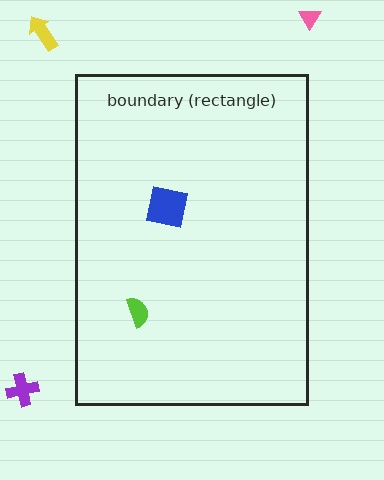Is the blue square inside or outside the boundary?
Inside.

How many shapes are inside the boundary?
2 inside, 3 outside.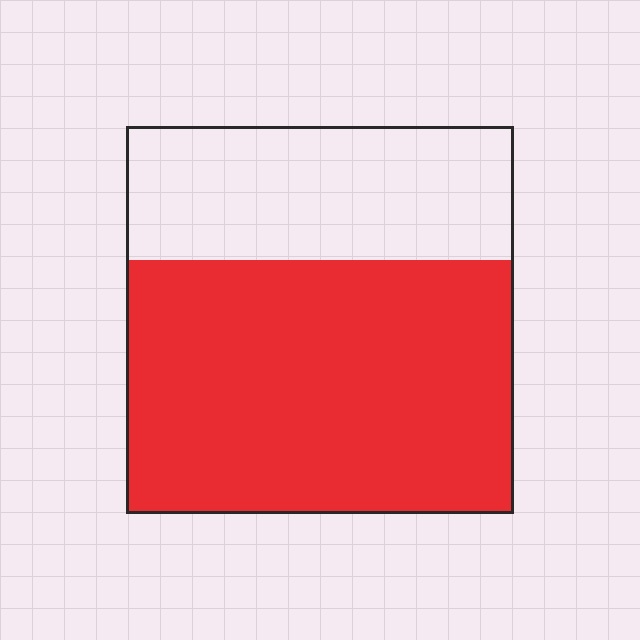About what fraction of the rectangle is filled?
About two thirds (2/3).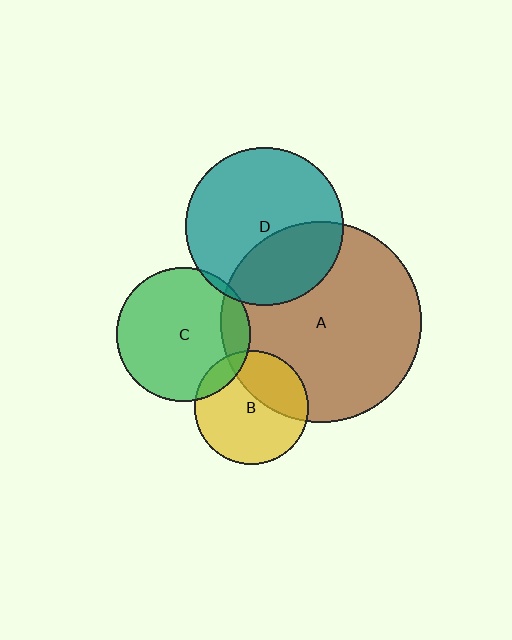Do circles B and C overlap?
Yes.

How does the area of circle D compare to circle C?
Approximately 1.4 times.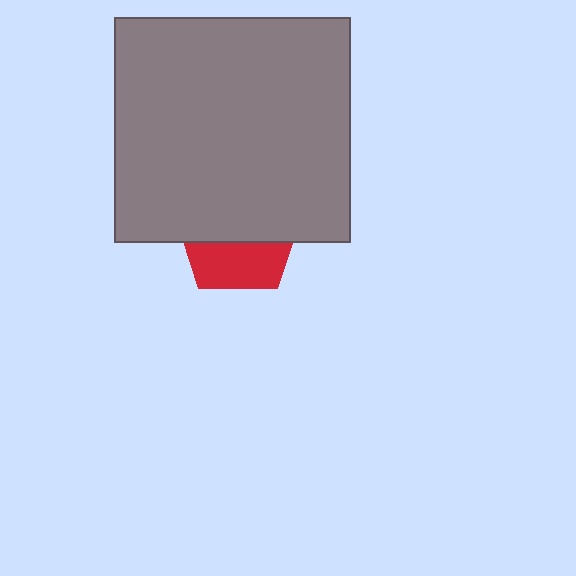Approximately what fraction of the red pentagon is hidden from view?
Roughly 60% of the red pentagon is hidden behind the gray rectangle.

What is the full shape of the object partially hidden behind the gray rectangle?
The partially hidden object is a red pentagon.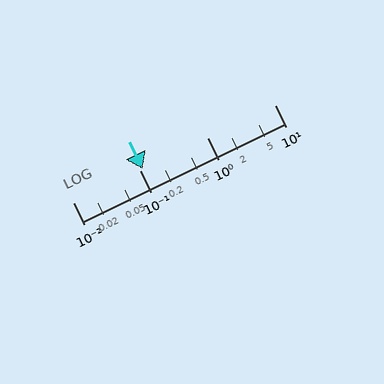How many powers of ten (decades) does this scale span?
The scale spans 3 decades, from 0.01 to 10.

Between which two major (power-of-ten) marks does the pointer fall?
The pointer is between 0.1 and 1.